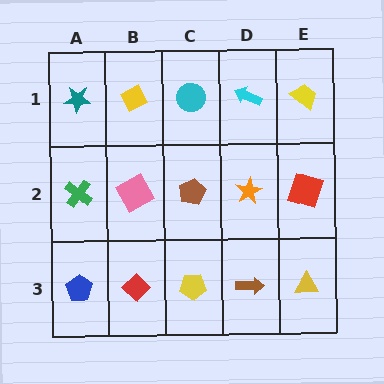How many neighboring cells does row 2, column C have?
4.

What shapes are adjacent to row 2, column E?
A yellow trapezoid (row 1, column E), a yellow triangle (row 3, column E), an orange star (row 2, column D).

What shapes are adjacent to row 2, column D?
A cyan arrow (row 1, column D), a brown arrow (row 3, column D), a brown pentagon (row 2, column C), a red square (row 2, column E).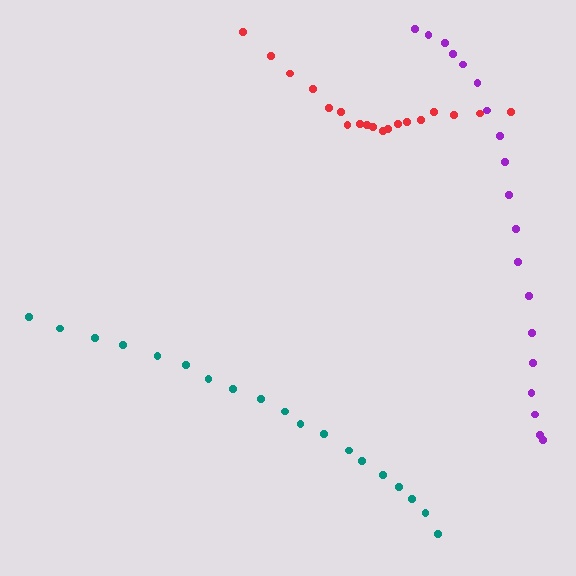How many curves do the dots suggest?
There are 3 distinct paths.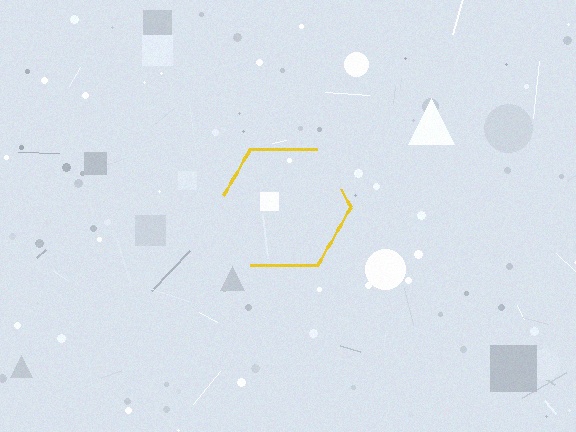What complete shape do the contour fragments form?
The contour fragments form a hexagon.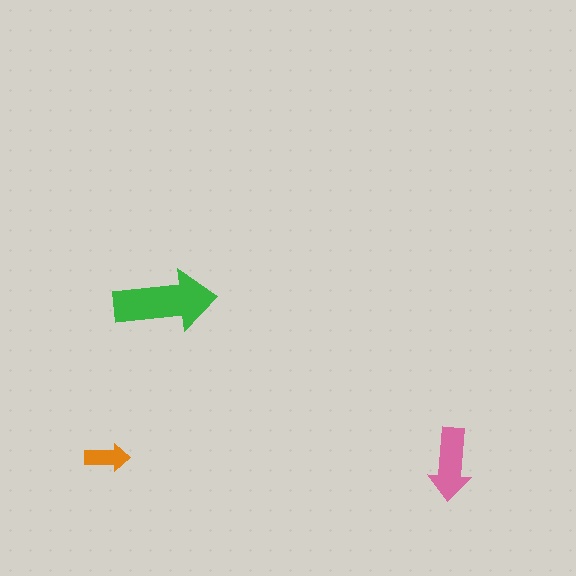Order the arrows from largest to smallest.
the green one, the pink one, the orange one.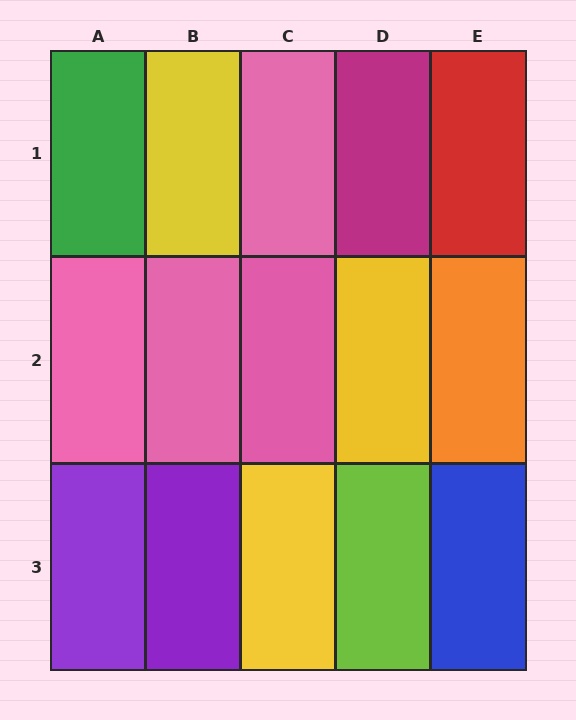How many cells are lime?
1 cell is lime.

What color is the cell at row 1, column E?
Red.